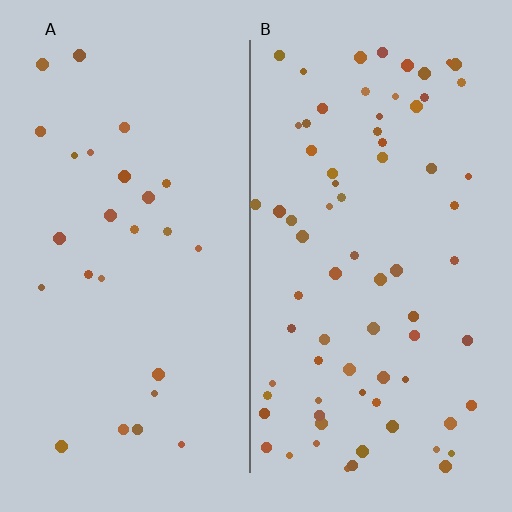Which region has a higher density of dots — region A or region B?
B (the right).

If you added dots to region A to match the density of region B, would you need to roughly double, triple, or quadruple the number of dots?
Approximately triple.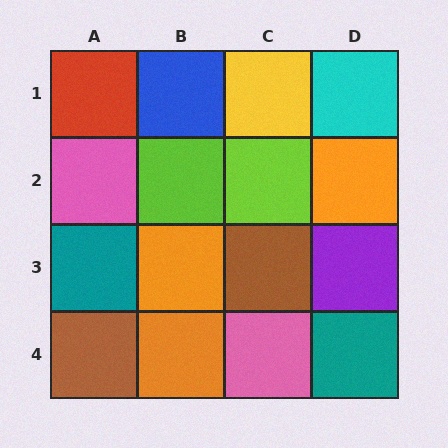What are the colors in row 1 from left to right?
Red, blue, yellow, cyan.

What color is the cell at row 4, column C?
Pink.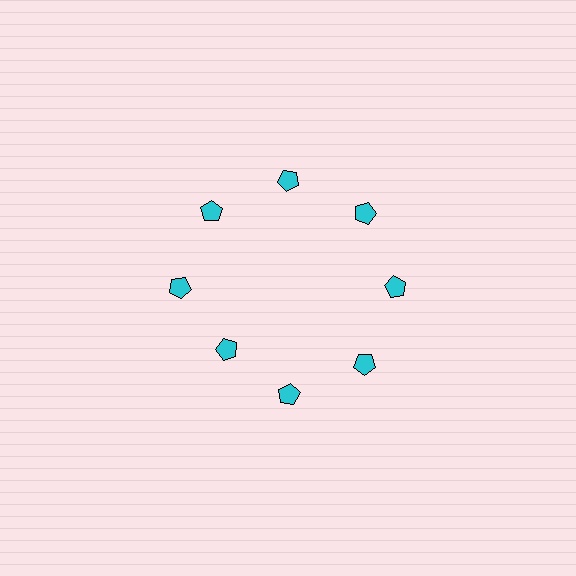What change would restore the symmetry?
The symmetry would be restored by moving it outward, back onto the ring so that all 8 pentagons sit at equal angles and equal distance from the center.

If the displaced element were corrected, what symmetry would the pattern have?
It would have 8-fold rotational symmetry — the pattern would map onto itself every 45 degrees.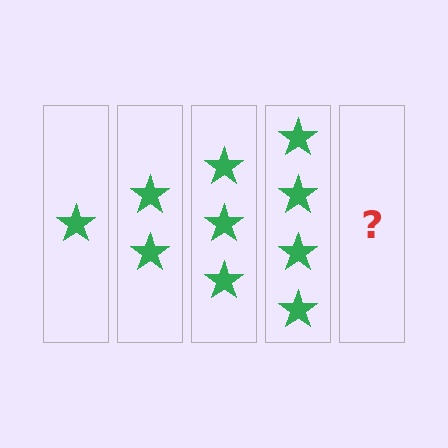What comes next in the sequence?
The next element should be 5 stars.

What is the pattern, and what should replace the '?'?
The pattern is that each step adds one more star. The '?' should be 5 stars.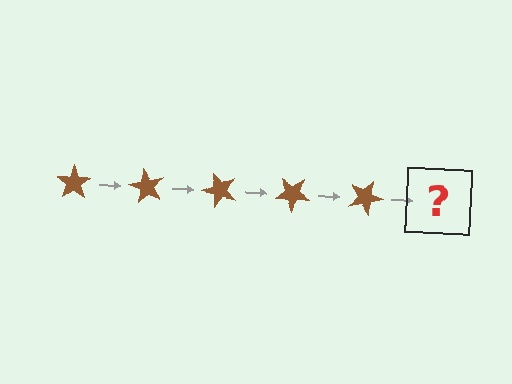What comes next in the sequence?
The next element should be a brown star rotated 300 degrees.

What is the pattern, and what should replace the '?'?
The pattern is that the star rotates 60 degrees each step. The '?' should be a brown star rotated 300 degrees.